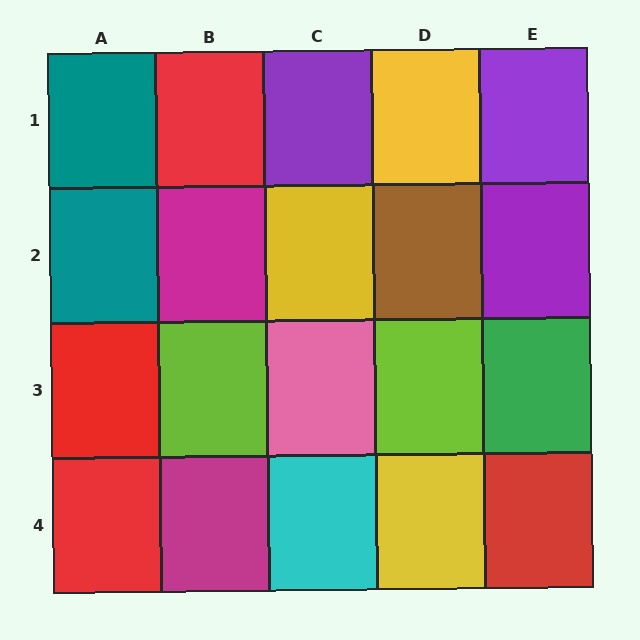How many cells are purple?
3 cells are purple.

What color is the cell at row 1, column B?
Red.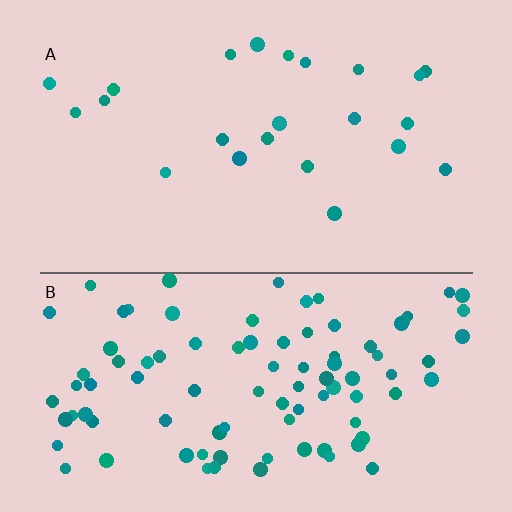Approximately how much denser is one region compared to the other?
Approximately 4.2× — region B over region A.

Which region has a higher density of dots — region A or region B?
B (the bottom).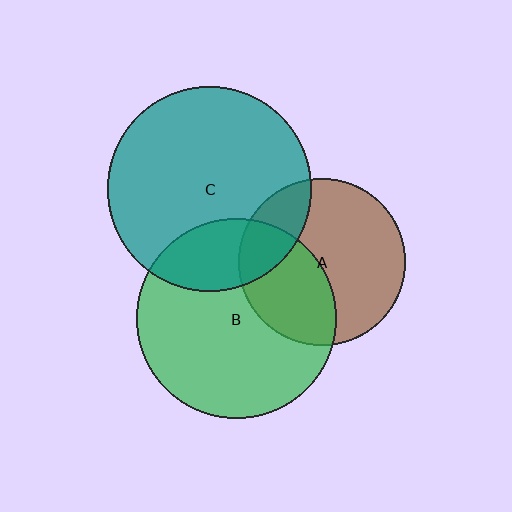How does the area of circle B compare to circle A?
Approximately 1.4 times.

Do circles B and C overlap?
Yes.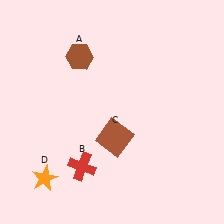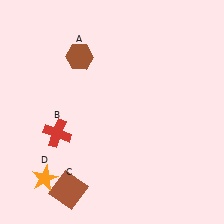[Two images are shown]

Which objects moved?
The objects that moved are: the red cross (B), the brown square (C).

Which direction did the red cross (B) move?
The red cross (B) moved up.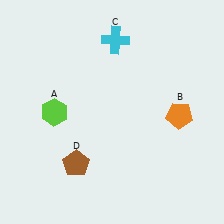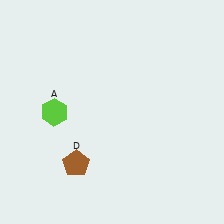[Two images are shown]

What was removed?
The cyan cross (C), the orange pentagon (B) were removed in Image 2.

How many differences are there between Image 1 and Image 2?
There are 2 differences between the two images.